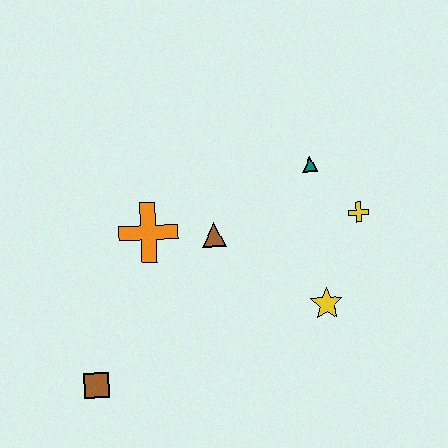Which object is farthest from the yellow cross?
The brown square is farthest from the yellow cross.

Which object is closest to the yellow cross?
The teal triangle is closest to the yellow cross.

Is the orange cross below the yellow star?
No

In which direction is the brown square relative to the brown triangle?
The brown square is below the brown triangle.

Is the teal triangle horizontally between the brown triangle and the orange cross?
No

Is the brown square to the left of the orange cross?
Yes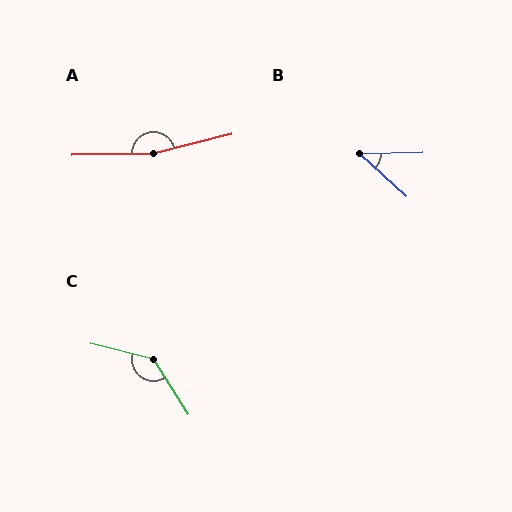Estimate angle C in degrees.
Approximately 136 degrees.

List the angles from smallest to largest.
B (43°), C (136°), A (167°).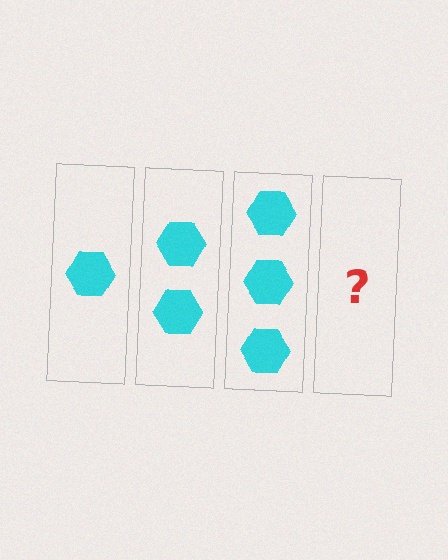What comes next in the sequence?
The next element should be 4 hexagons.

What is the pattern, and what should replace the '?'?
The pattern is that each step adds one more hexagon. The '?' should be 4 hexagons.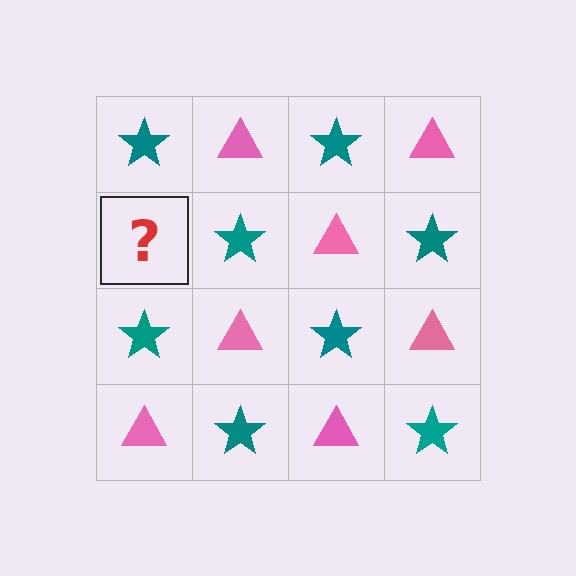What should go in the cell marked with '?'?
The missing cell should contain a pink triangle.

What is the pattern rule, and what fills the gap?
The rule is that it alternates teal star and pink triangle in a checkerboard pattern. The gap should be filled with a pink triangle.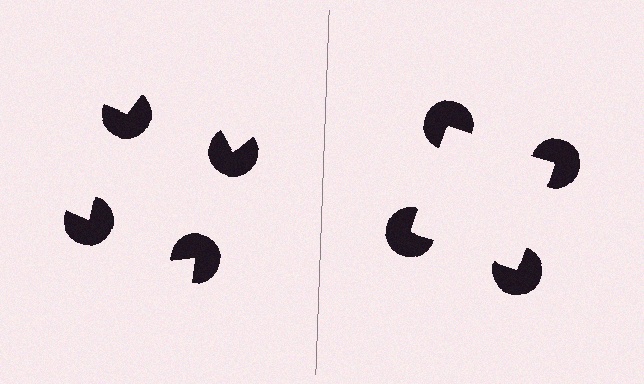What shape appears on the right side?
An illusory square.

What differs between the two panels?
The pac-man discs are positioned identically on both sides; only the wedge orientations differ. On the right they align to a square; on the left they are misaligned.